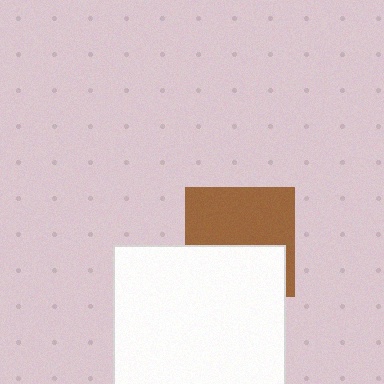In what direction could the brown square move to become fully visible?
The brown square could move up. That would shift it out from behind the white rectangle entirely.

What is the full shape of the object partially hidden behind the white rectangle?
The partially hidden object is a brown square.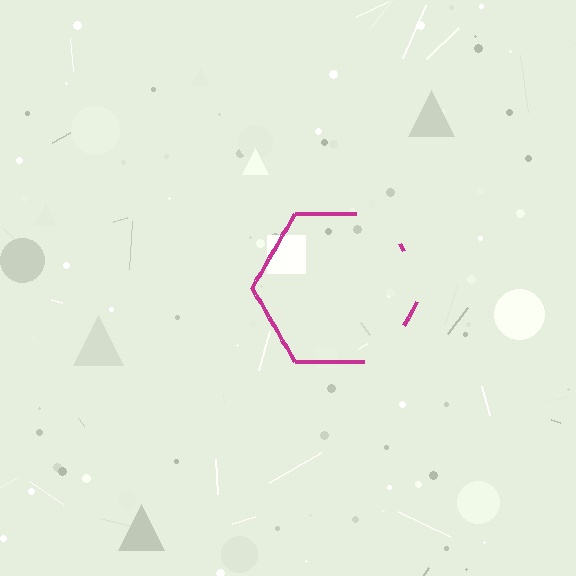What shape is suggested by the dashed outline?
The dashed outline suggests a hexagon.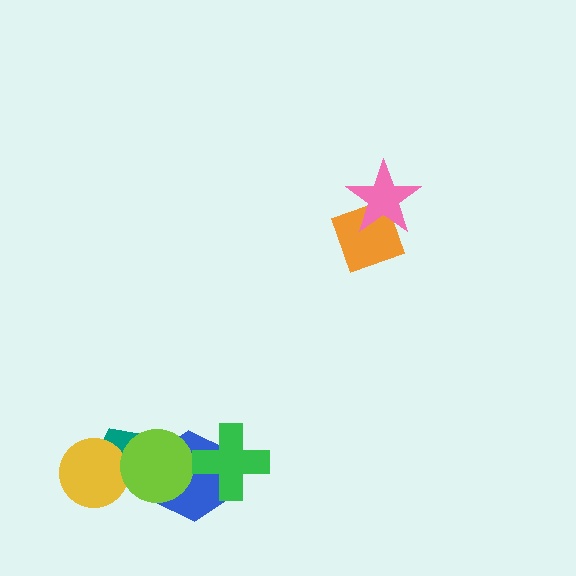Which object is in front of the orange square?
The pink star is in front of the orange square.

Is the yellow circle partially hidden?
Yes, it is partially covered by another shape.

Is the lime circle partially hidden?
No, no other shape covers it.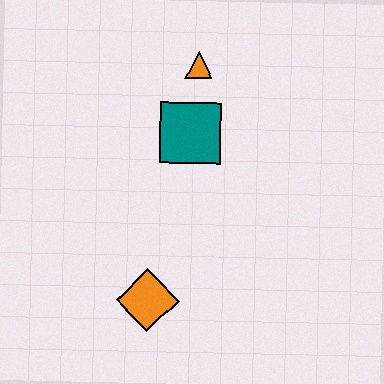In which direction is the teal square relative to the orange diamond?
The teal square is above the orange diamond.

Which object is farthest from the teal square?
The orange diamond is farthest from the teal square.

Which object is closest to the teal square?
The orange triangle is closest to the teal square.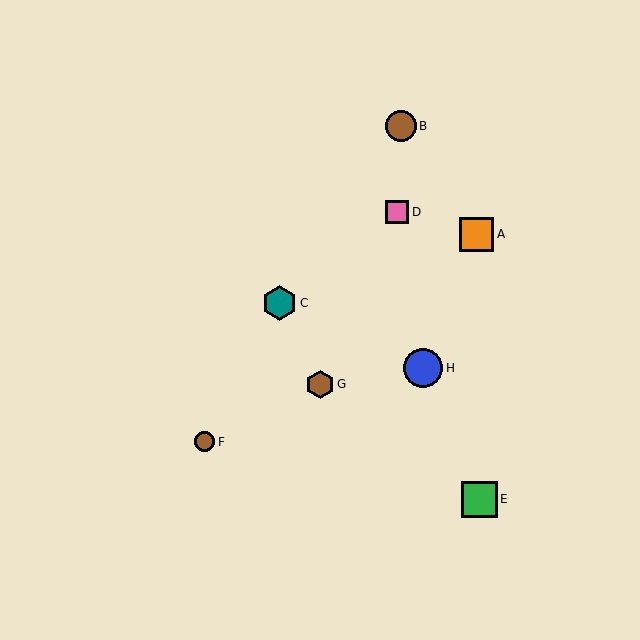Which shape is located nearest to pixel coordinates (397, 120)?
The brown circle (labeled B) at (401, 126) is nearest to that location.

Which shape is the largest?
The blue circle (labeled H) is the largest.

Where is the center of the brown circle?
The center of the brown circle is at (401, 126).